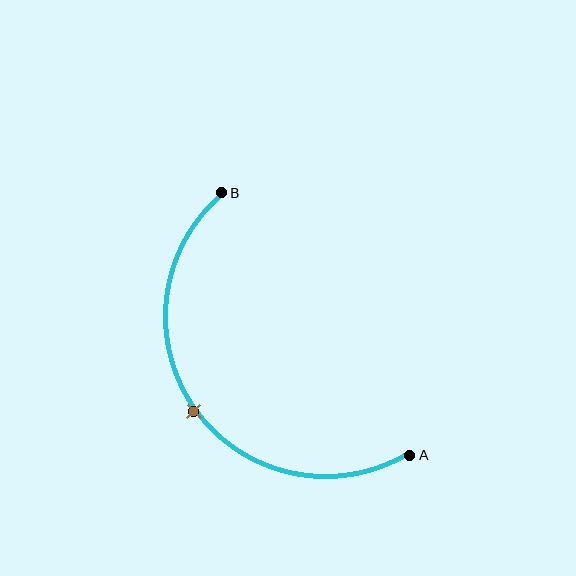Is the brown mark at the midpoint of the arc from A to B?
Yes. The brown mark lies on the arc at equal arc-length from both A and B — it is the arc midpoint.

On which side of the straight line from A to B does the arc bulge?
The arc bulges below and to the left of the straight line connecting A and B.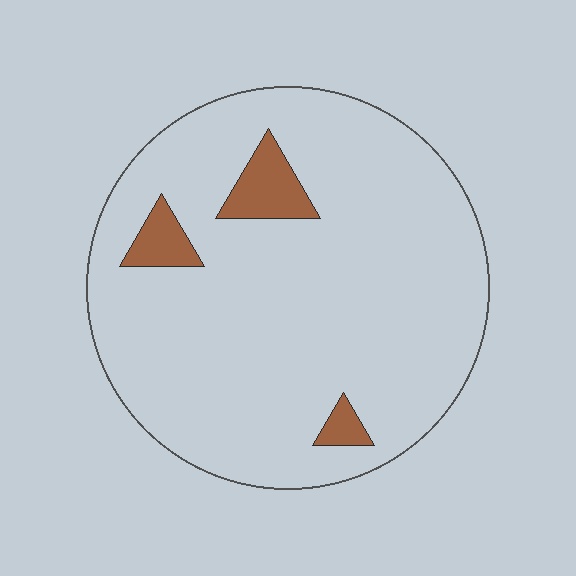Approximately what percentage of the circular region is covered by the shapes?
Approximately 10%.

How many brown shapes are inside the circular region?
3.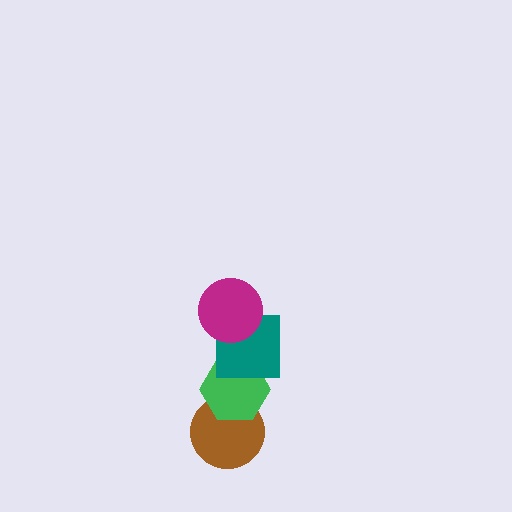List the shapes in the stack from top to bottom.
From top to bottom: the magenta circle, the teal square, the green hexagon, the brown circle.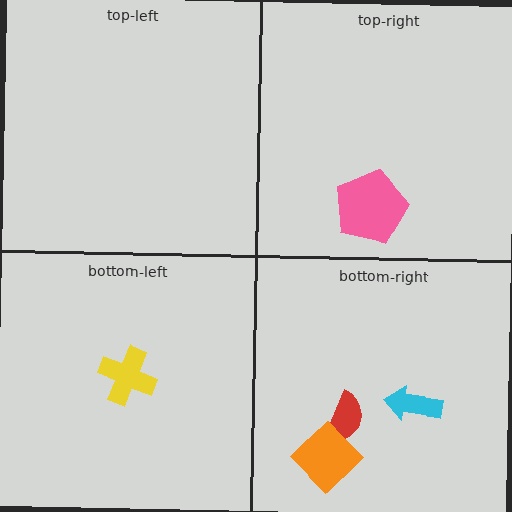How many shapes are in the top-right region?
1.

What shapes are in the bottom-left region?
The yellow cross.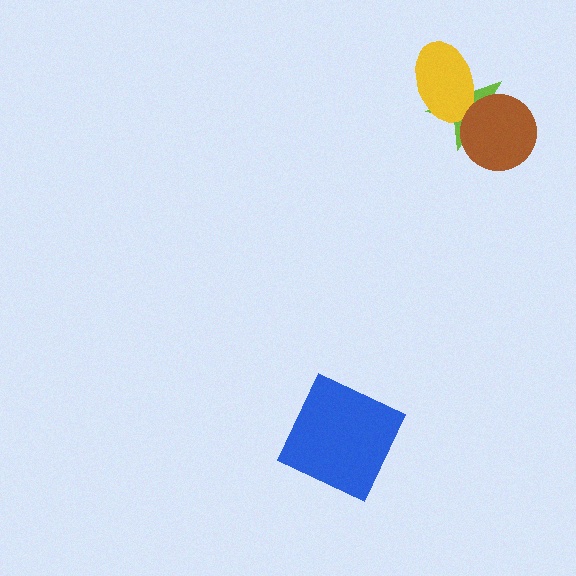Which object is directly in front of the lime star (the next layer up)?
The yellow ellipse is directly in front of the lime star.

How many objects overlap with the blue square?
0 objects overlap with the blue square.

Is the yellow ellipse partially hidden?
No, no other shape covers it.